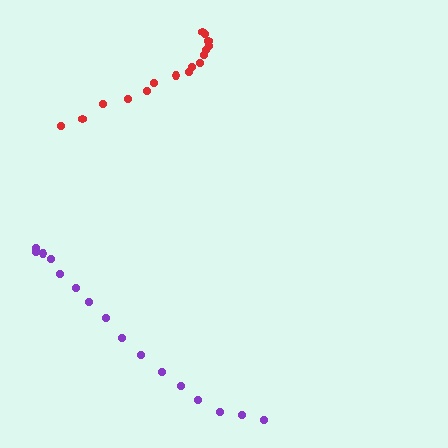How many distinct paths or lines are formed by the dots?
There are 2 distinct paths.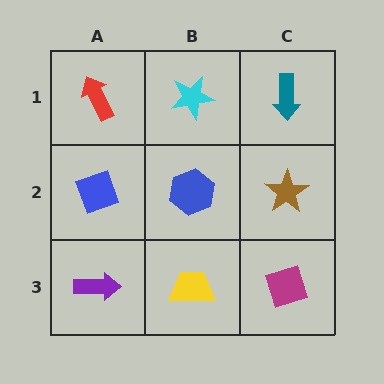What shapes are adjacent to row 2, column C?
A teal arrow (row 1, column C), a magenta diamond (row 3, column C), a blue hexagon (row 2, column B).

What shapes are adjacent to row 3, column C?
A brown star (row 2, column C), a yellow trapezoid (row 3, column B).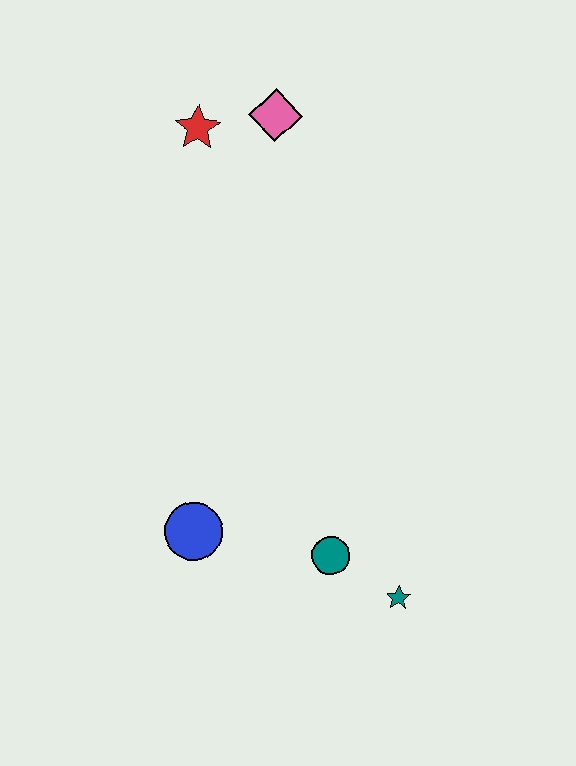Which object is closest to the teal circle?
The teal star is closest to the teal circle.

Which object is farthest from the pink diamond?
The teal star is farthest from the pink diamond.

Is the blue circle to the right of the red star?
Yes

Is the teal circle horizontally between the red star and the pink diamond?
No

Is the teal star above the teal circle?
No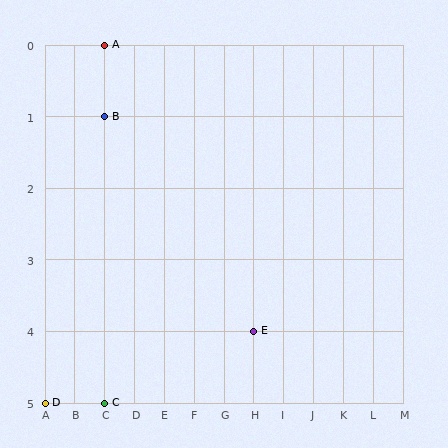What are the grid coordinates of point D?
Point D is at grid coordinates (A, 5).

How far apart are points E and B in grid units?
Points E and B are 5 columns and 3 rows apart (about 5.8 grid units diagonally).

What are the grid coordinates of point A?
Point A is at grid coordinates (C, 0).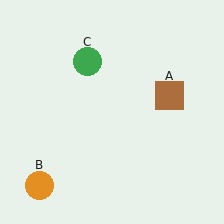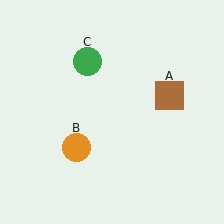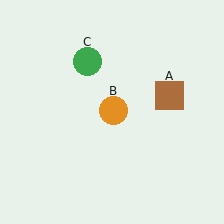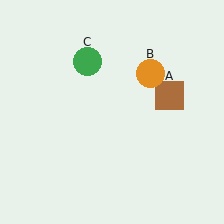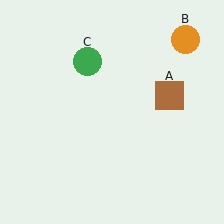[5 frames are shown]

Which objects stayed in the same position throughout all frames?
Brown square (object A) and green circle (object C) remained stationary.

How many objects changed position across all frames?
1 object changed position: orange circle (object B).